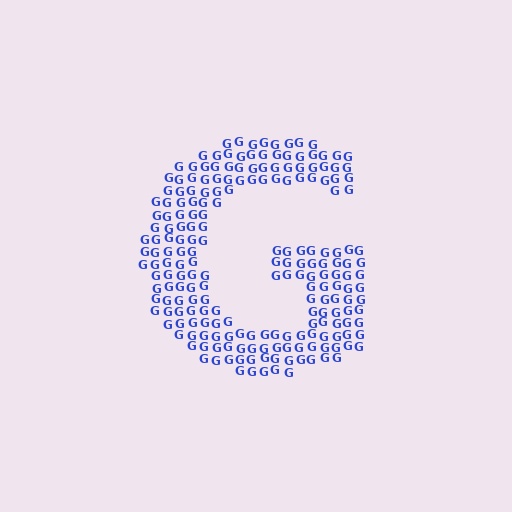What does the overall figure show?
The overall figure shows the letter G.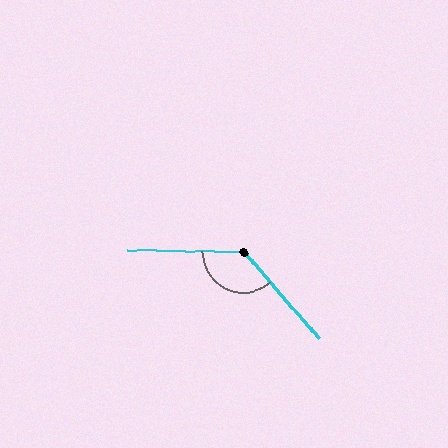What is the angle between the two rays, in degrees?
Approximately 132 degrees.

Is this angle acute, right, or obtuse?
It is obtuse.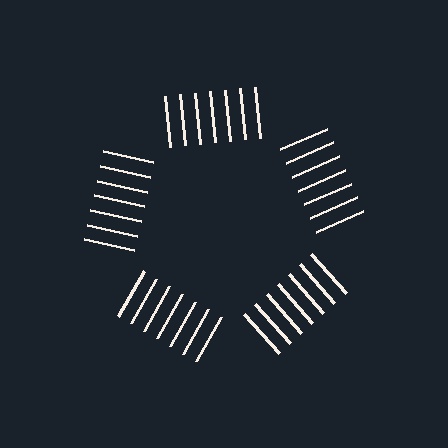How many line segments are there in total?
35 — 7 along each of the 5 edges.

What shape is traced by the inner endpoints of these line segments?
An illusory pentagon — the line segments terminate on its edges but no continuous stroke is drawn.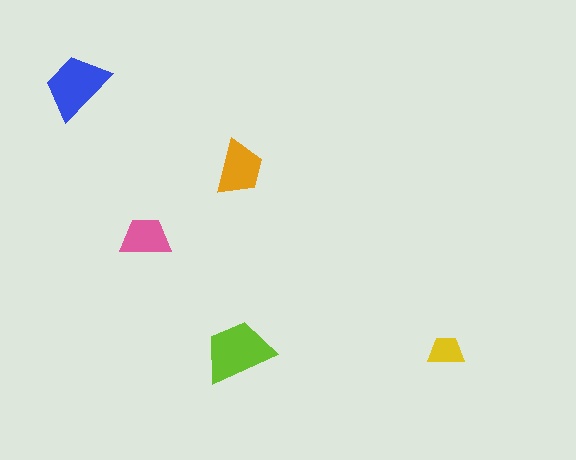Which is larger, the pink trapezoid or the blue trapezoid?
The blue one.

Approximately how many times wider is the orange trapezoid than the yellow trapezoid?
About 1.5 times wider.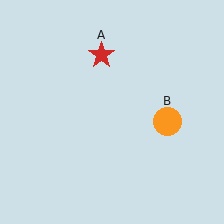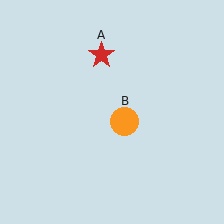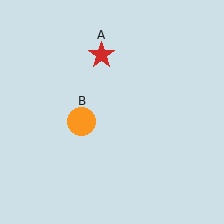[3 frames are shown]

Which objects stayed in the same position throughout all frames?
Red star (object A) remained stationary.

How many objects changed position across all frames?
1 object changed position: orange circle (object B).